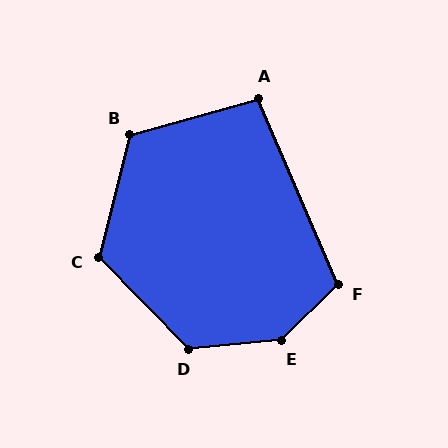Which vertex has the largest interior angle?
E, at approximately 141 degrees.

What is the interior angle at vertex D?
Approximately 129 degrees (obtuse).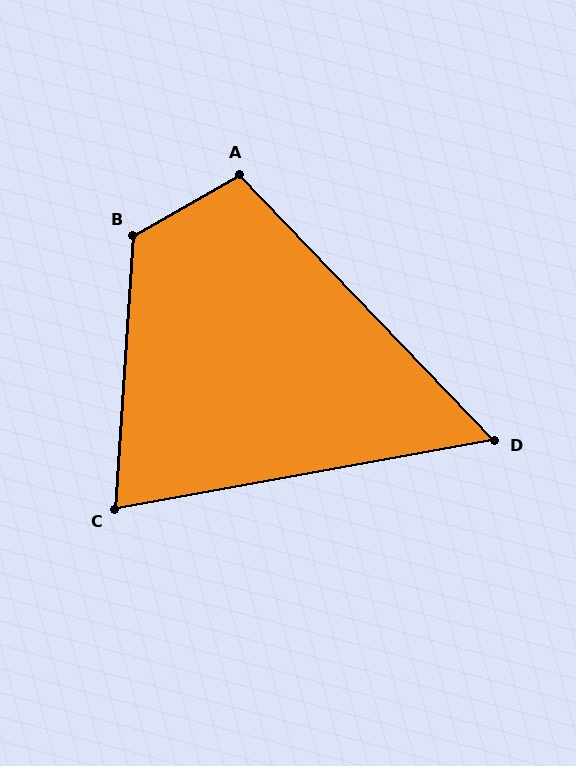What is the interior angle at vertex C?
Approximately 76 degrees (acute).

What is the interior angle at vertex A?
Approximately 104 degrees (obtuse).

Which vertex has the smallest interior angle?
D, at approximately 57 degrees.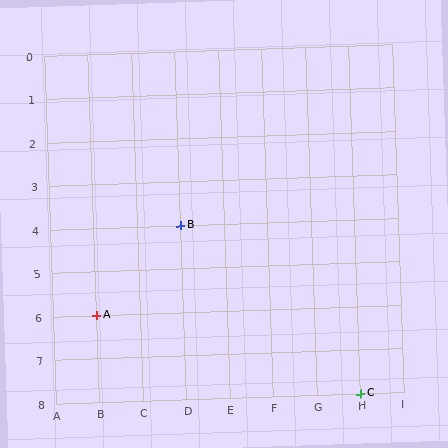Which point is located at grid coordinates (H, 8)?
Point C is at (H, 8).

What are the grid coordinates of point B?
Point B is at grid coordinates (D, 4).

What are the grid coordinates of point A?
Point A is at grid coordinates (B, 6).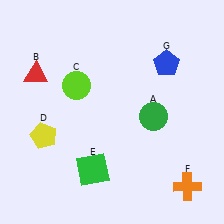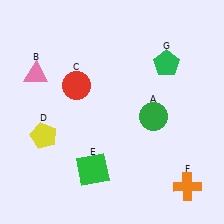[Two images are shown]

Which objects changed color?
B changed from red to pink. C changed from lime to red. G changed from blue to green.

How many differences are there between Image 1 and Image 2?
There are 3 differences between the two images.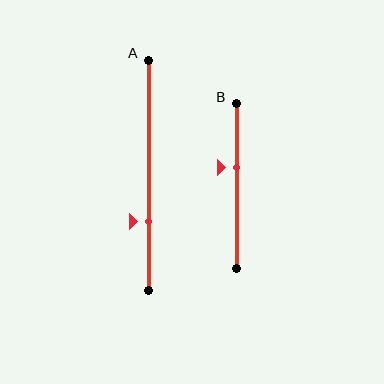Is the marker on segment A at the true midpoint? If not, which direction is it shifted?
No, the marker on segment A is shifted downward by about 20% of the segment length.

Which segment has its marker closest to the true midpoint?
Segment B has its marker closest to the true midpoint.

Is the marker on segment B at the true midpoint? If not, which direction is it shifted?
No, the marker on segment B is shifted upward by about 11% of the segment length.